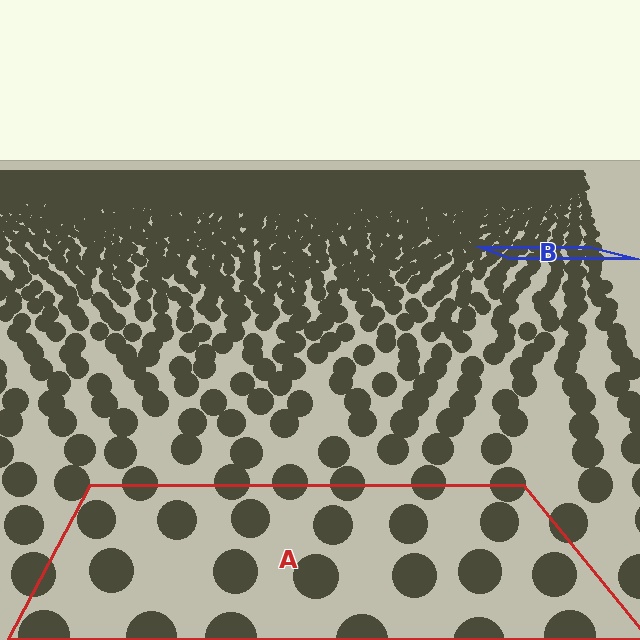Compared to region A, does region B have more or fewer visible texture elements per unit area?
Region B has more texture elements per unit area — they are packed more densely because it is farther away.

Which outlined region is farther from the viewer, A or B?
Region B is farther from the viewer — the texture elements inside it appear smaller and more densely packed.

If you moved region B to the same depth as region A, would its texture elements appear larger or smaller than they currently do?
They would appear larger. At a closer depth, the same texture elements are projected at a bigger on-screen size.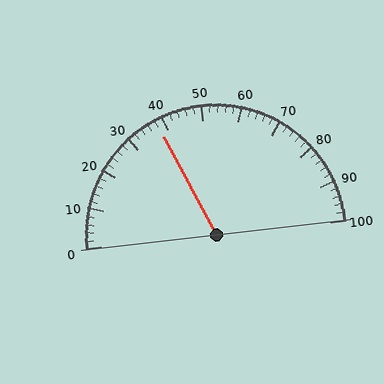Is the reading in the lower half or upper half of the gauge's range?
The reading is in the lower half of the range (0 to 100).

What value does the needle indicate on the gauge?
The needle indicates approximately 38.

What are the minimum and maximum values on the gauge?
The gauge ranges from 0 to 100.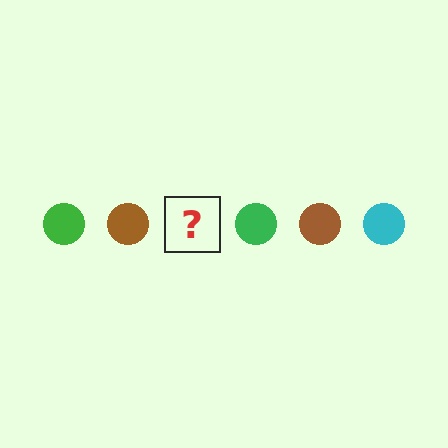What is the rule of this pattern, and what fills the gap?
The rule is that the pattern cycles through green, brown, cyan circles. The gap should be filled with a cyan circle.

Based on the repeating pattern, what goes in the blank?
The blank should be a cyan circle.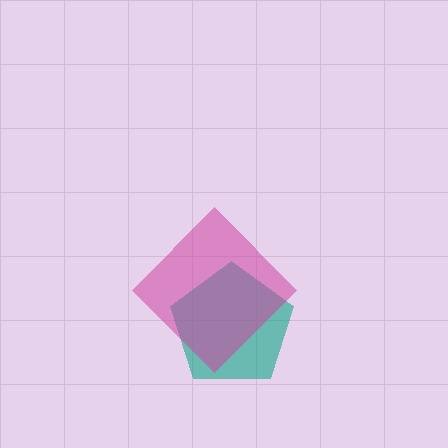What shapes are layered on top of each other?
The layered shapes are: a teal pentagon, a magenta diamond.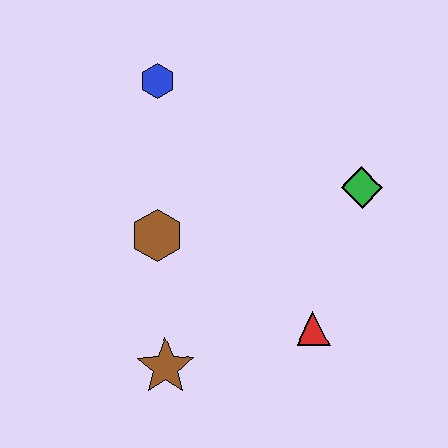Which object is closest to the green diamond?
The red triangle is closest to the green diamond.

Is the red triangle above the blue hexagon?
No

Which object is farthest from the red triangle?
The blue hexagon is farthest from the red triangle.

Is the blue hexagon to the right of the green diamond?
No